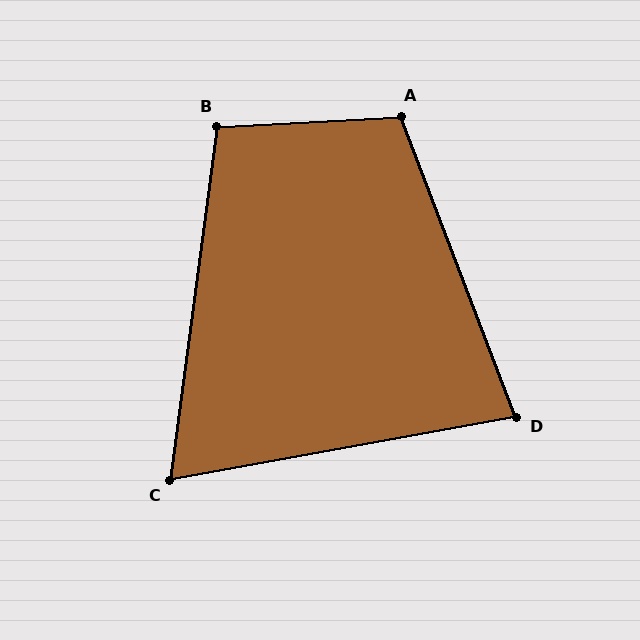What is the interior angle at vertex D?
Approximately 79 degrees (acute).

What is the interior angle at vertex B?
Approximately 101 degrees (obtuse).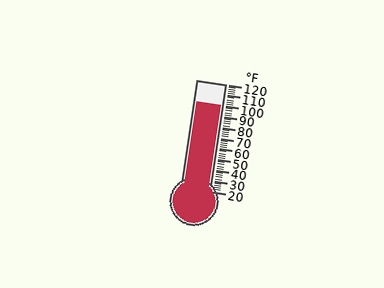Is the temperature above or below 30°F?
The temperature is above 30°F.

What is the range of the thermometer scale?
The thermometer scale ranges from 20°F to 120°F.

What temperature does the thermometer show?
The thermometer shows approximately 100°F.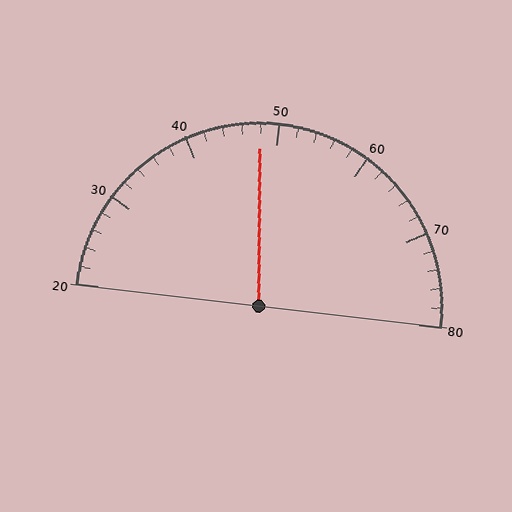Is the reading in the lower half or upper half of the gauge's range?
The reading is in the lower half of the range (20 to 80).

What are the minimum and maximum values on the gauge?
The gauge ranges from 20 to 80.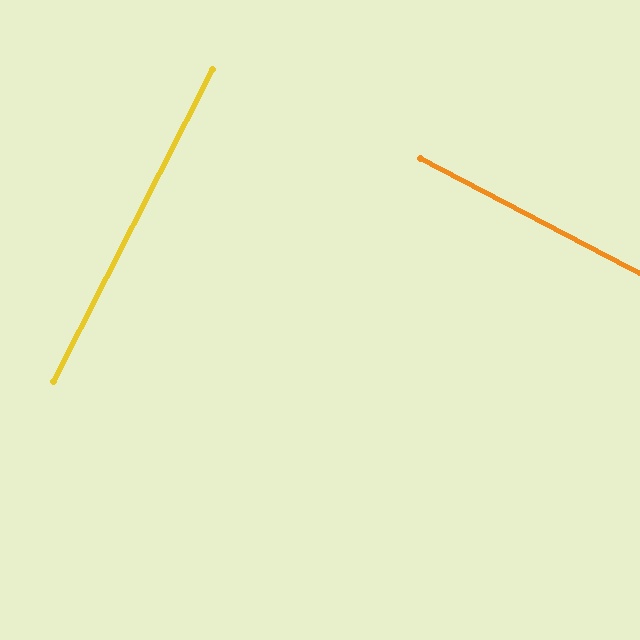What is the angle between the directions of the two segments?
Approximately 89 degrees.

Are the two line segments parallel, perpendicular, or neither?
Perpendicular — they meet at approximately 89°.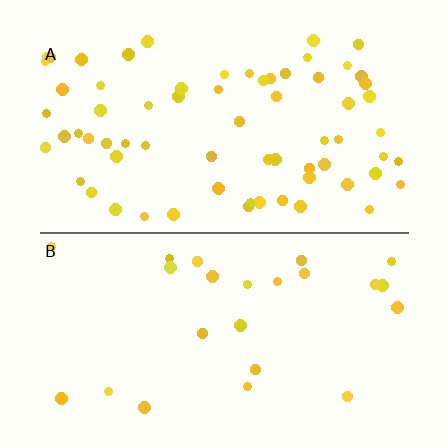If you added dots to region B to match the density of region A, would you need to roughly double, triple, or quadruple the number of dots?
Approximately triple.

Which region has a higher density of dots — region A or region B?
A (the top).